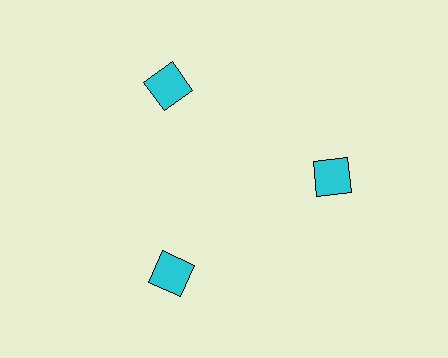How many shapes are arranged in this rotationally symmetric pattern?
There are 3 shapes, arranged in 3 groups of 1.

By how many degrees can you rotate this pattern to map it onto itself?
The pattern maps onto itself every 120 degrees of rotation.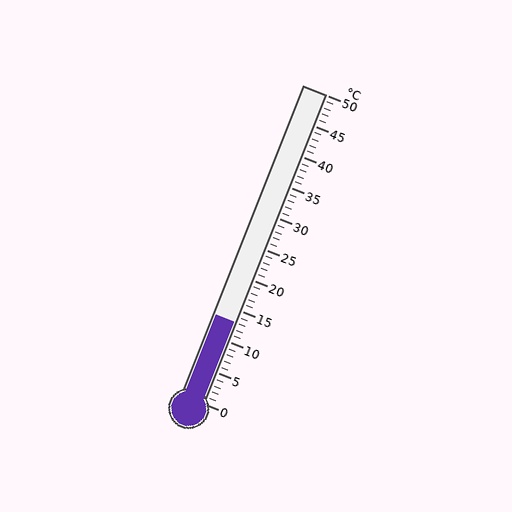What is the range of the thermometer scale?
The thermometer scale ranges from 0°C to 50°C.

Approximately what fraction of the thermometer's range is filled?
The thermometer is filled to approximately 25% of its range.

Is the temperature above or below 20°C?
The temperature is below 20°C.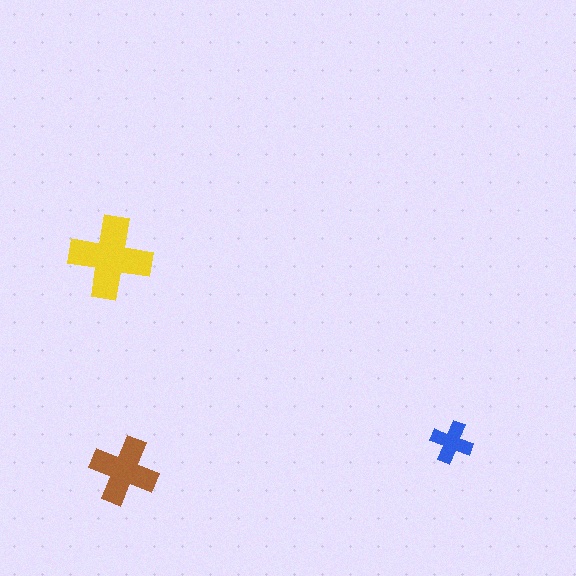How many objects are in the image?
There are 3 objects in the image.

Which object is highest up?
The yellow cross is topmost.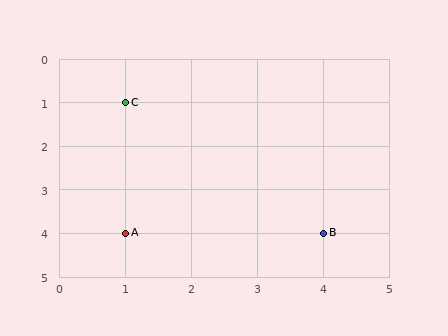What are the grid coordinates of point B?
Point B is at grid coordinates (4, 4).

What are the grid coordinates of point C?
Point C is at grid coordinates (1, 1).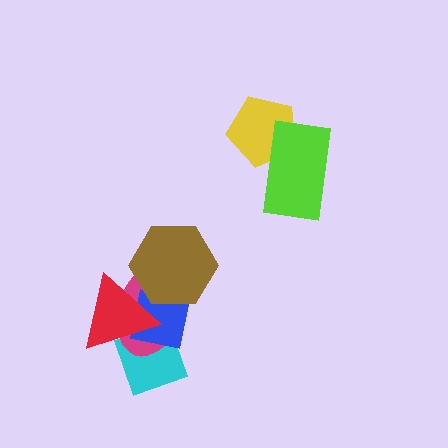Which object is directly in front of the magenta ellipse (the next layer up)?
The blue square is directly in front of the magenta ellipse.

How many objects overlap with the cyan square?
3 objects overlap with the cyan square.